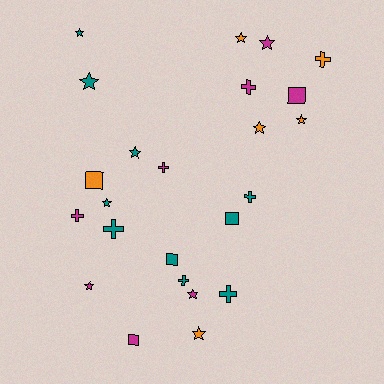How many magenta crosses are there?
There are 3 magenta crosses.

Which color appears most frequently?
Teal, with 10 objects.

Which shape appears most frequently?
Star, with 11 objects.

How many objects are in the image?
There are 24 objects.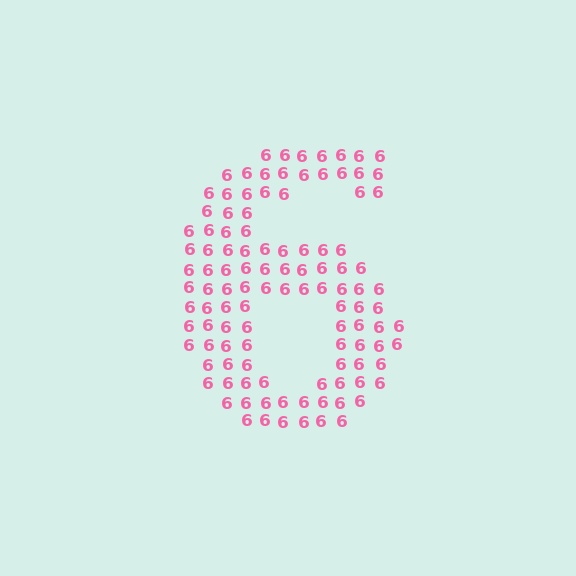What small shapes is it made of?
It is made of small digit 6's.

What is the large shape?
The large shape is the digit 6.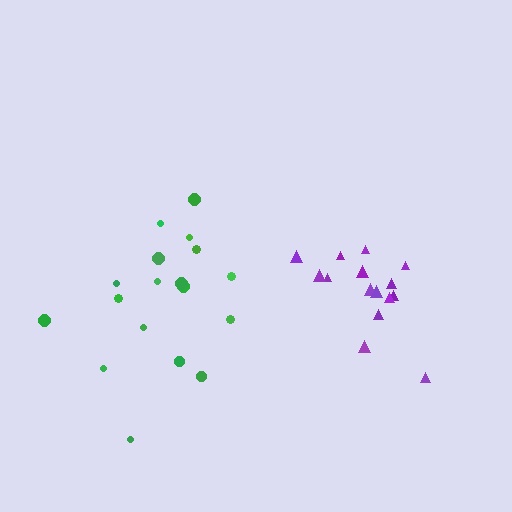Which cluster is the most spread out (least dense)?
Purple.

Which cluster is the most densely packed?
Green.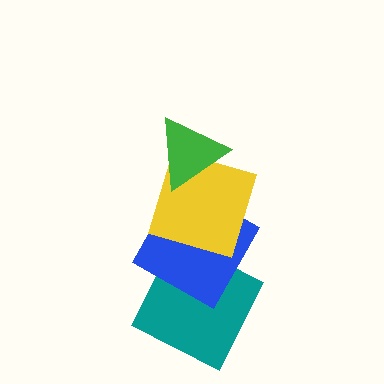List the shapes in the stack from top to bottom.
From top to bottom: the green triangle, the yellow square, the blue square, the teal square.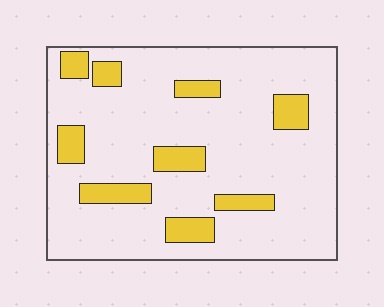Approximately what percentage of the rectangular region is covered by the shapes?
Approximately 15%.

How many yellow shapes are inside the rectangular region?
9.